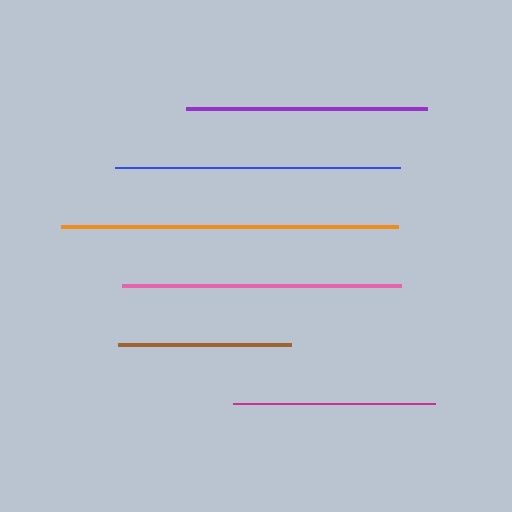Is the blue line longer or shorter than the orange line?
The orange line is longer than the blue line.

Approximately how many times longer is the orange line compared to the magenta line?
The orange line is approximately 1.7 times the length of the magenta line.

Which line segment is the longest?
The orange line is the longest at approximately 337 pixels.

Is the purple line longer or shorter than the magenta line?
The purple line is longer than the magenta line.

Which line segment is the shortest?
The brown line is the shortest at approximately 172 pixels.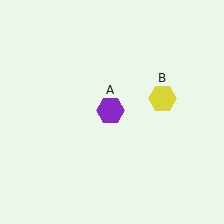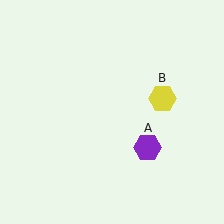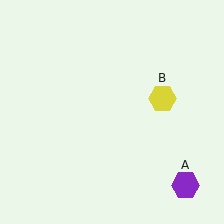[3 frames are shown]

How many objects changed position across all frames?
1 object changed position: purple hexagon (object A).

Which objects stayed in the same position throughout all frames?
Yellow hexagon (object B) remained stationary.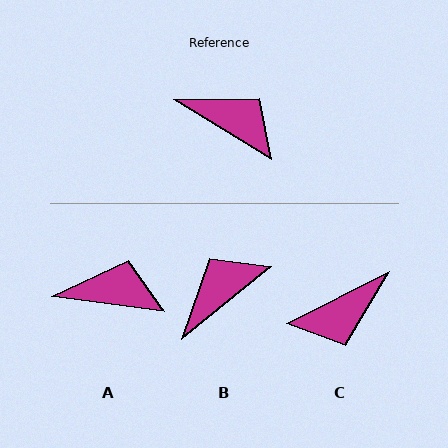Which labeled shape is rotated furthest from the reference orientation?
C, about 122 degrees away.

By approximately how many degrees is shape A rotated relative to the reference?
Approximately 24 degrees counter-clockwise.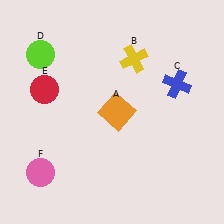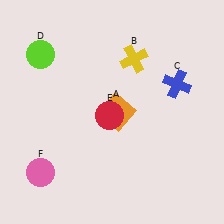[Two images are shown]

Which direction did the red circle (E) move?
The red circle (E) moved right.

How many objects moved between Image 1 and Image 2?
1 object moved between the two images.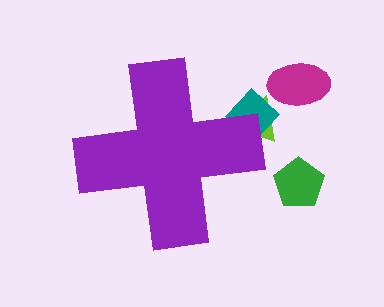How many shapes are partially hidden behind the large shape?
2 shapes are partially hidden.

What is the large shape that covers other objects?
A purple cross.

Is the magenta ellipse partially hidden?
No, the magenta ellipse is fully visible.